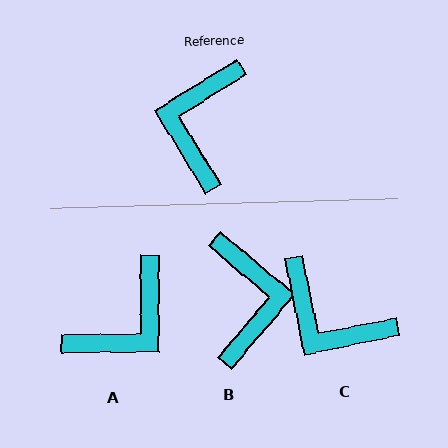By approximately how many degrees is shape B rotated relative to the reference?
Approximately 162 degrees clockwise.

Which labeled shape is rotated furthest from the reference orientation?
B, about 162 degrees away.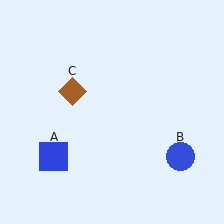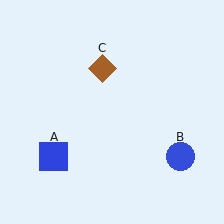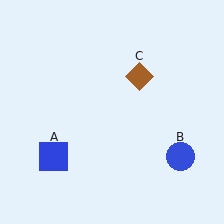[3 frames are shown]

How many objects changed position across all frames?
1 object changed position: brown diamond (object C).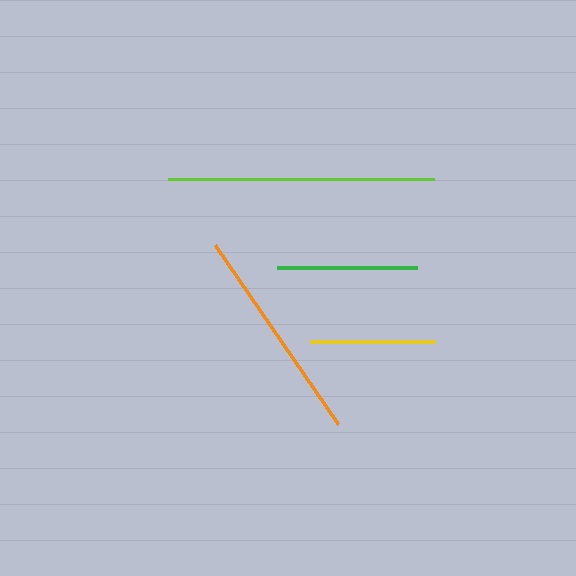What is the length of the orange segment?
The orange segment is approximately 217 pixels long.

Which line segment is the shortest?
The yellow line is the shortest at approximately 125 pixels.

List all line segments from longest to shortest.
From longest to shortest: lime, orange, green, yellow.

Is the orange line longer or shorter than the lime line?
The lime line is longer than the orange line.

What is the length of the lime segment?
The lime segment is approximately 267 pixels long.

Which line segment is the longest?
The lime line is the longest at approximately 267 pixels.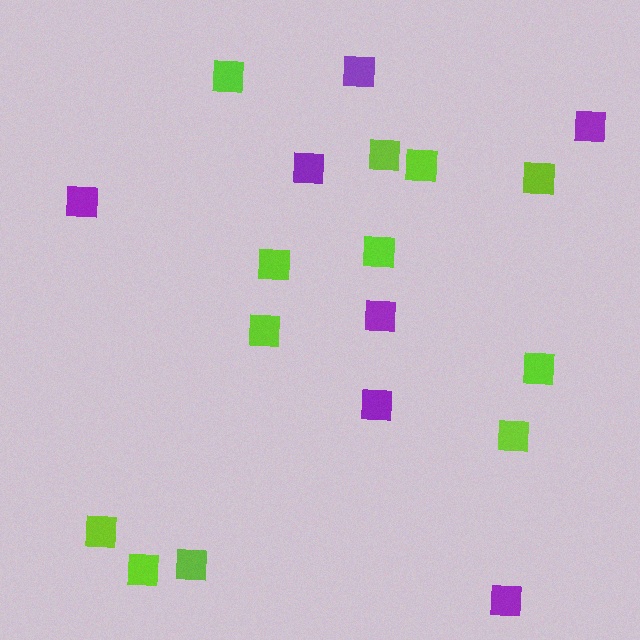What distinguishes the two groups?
There are 2 groups: one group of lime squares (12) and one group of purple squares (7).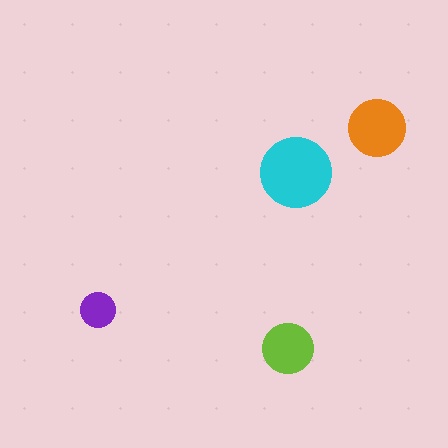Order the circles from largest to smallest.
the cyan one, the orange one, the lime one, the purple one.